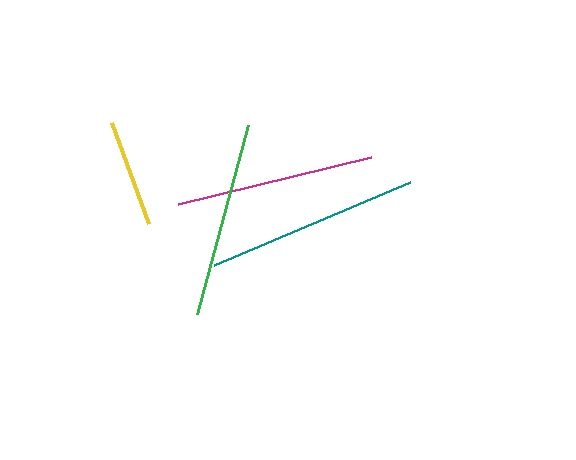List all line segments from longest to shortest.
From longest to shortest: teal, magenta, green, yellow.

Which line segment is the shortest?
The yellow line is the shortest at approximately 108 pixels.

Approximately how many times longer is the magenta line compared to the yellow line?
The magenta line is approximately 1.8 times the length of the yellow line.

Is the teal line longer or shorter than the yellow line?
The teal line is longer than the yellow line.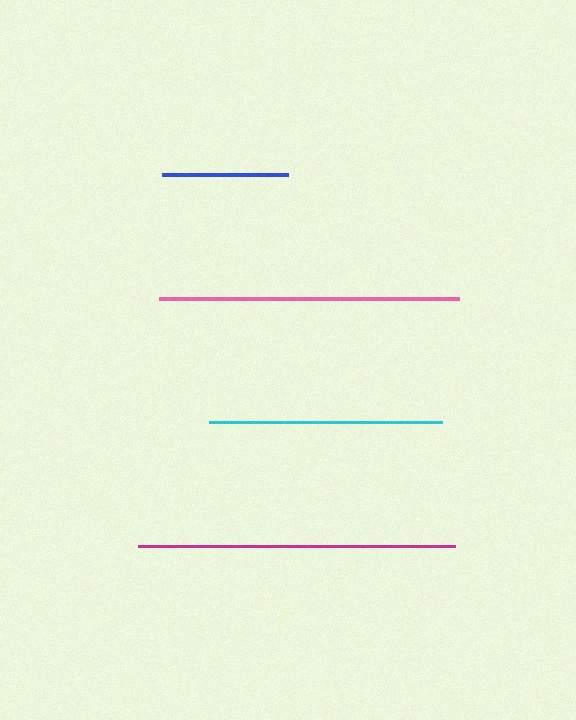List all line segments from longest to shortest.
From longest to shortest: magenta, pink, cyan, blue.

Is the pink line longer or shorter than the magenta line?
The magenta line is longer than the pink line.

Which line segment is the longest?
The magenta line is the longest at approximately 317 pixels.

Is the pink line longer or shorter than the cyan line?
The pink line is longer than the cyan line.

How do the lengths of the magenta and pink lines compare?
The magenta and pink lines are approximately the same length.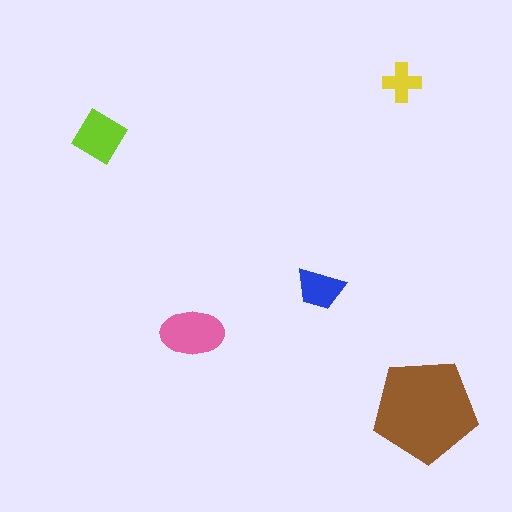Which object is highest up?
The yellow cross is topmost.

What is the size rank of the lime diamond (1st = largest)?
3rd.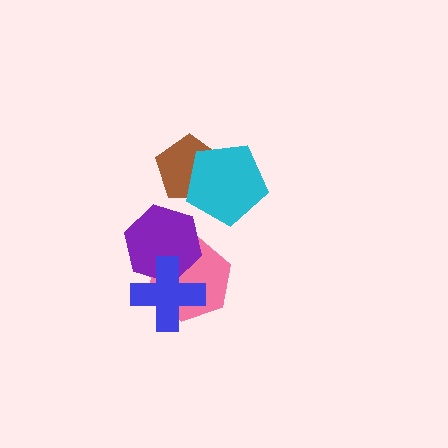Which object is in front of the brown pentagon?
The cyan pentagon is in front of the brown pentagon.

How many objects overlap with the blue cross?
2 objects overlap with the blue cross.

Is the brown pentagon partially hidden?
Yes, it is partially covered by another shape.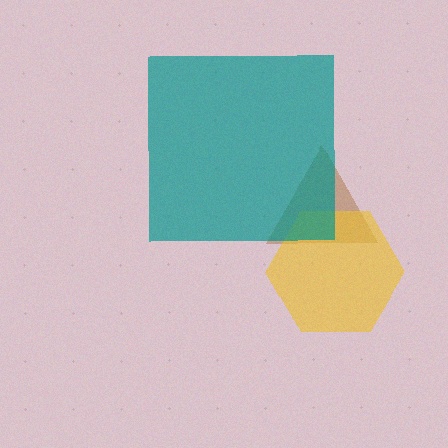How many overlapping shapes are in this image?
There are 3 overlapping shapes in the image.